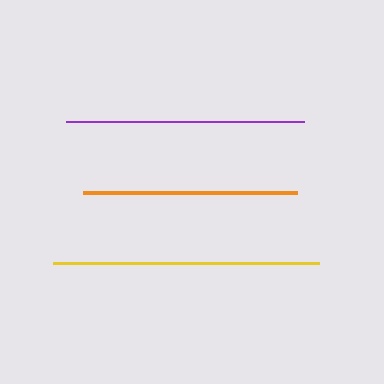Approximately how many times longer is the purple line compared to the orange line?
The purple line is approximately 1.1 times the length of the orange line.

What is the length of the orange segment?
The orange segment is approximately 213 pixels long.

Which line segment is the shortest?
The orange line is the shortest at approximately 213 pixels.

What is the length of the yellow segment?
The yellow segment is approximately 266 pixels long.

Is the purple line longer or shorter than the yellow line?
The yellow line is longer than the purple line.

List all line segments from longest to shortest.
From longest to shortest: yellow, purple, orange.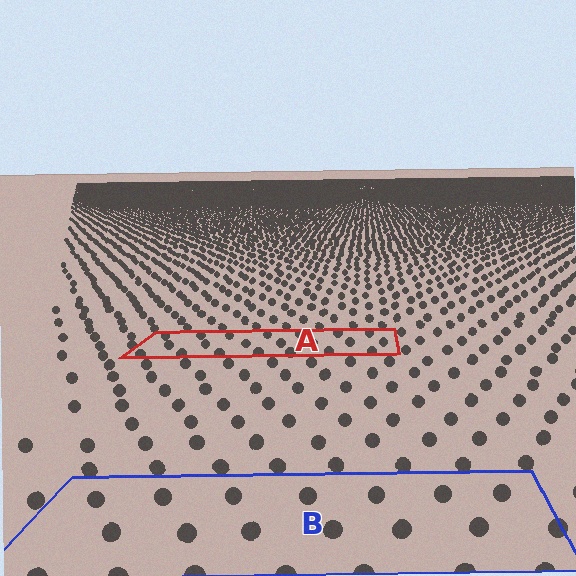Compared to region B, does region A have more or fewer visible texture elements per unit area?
Region A has more texture elements per unit area — they are packed more densely because it is farther away.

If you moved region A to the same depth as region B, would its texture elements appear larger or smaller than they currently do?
They would appear larger. At a closer depth, the same texture elements are projected at a bigger on-screen size.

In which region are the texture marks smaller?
The texture marks are smaller in region A, because it is farther away.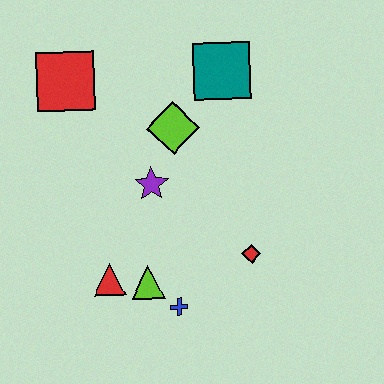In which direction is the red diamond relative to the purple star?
The red diamond is to the right of the purple star.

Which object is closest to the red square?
The lime diamond is closest to the red square.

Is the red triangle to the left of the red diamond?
Yes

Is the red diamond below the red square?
Yes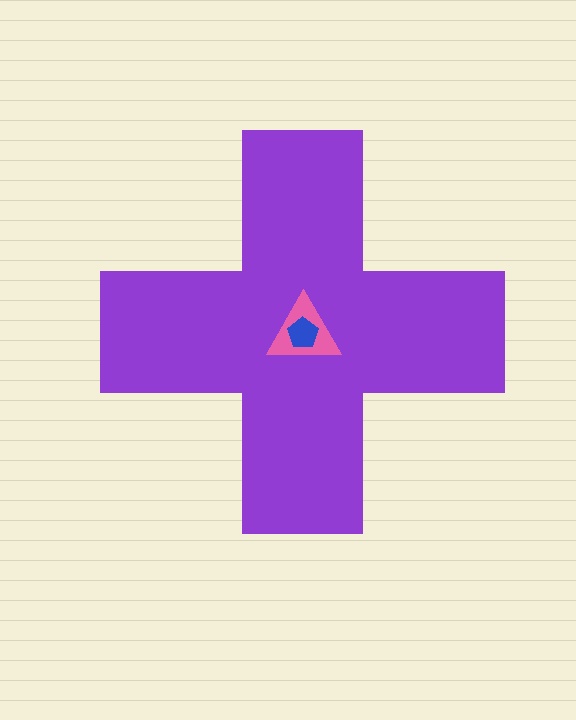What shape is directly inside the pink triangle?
The blue pentagon.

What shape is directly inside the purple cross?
The pink triangle.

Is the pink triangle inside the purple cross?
Yes.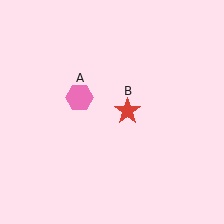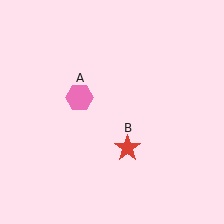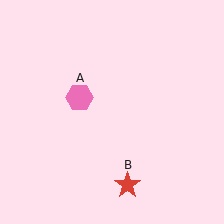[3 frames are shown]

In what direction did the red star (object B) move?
The red star (object B) moved down.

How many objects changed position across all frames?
1 object changed position: red star (object B).